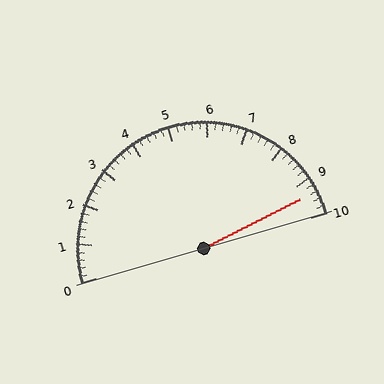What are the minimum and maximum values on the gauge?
The gauge ranges from 0 to 10.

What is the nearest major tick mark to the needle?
The nearest major tick mark is 9.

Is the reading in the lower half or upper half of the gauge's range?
The reading is in the upper half of the range (0 to 10).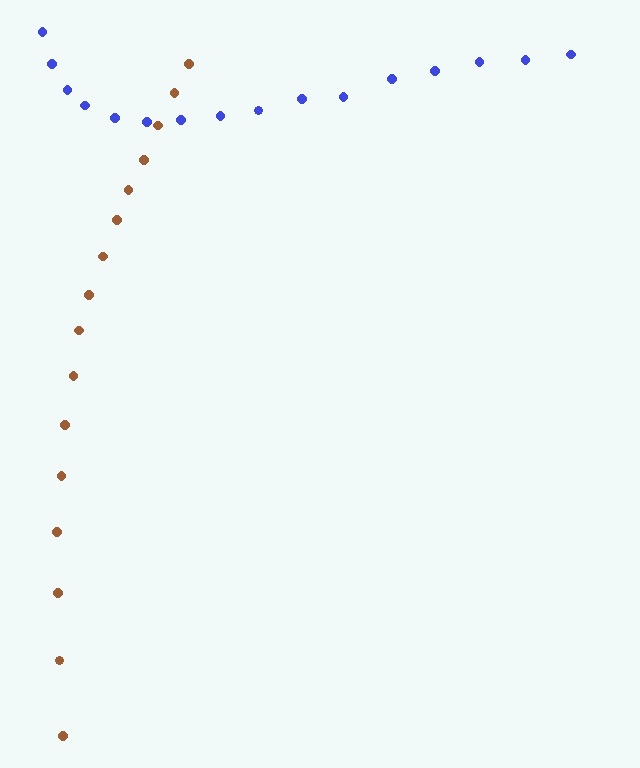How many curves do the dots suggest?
There are 2 distinct paths.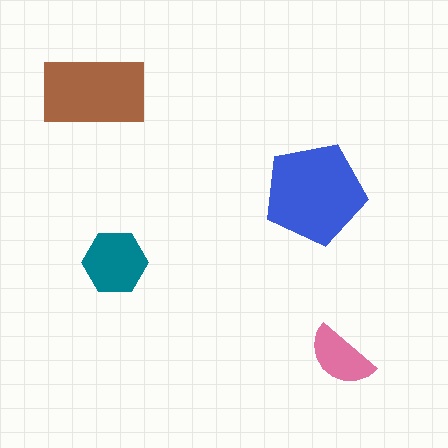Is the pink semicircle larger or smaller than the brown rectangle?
Smaller.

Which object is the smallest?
The pink semicircle.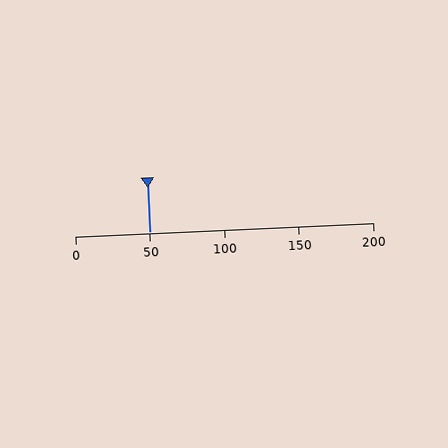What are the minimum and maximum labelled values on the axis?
The axis runs from 0 to 200.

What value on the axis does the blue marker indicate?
The marker indicates approximately 50.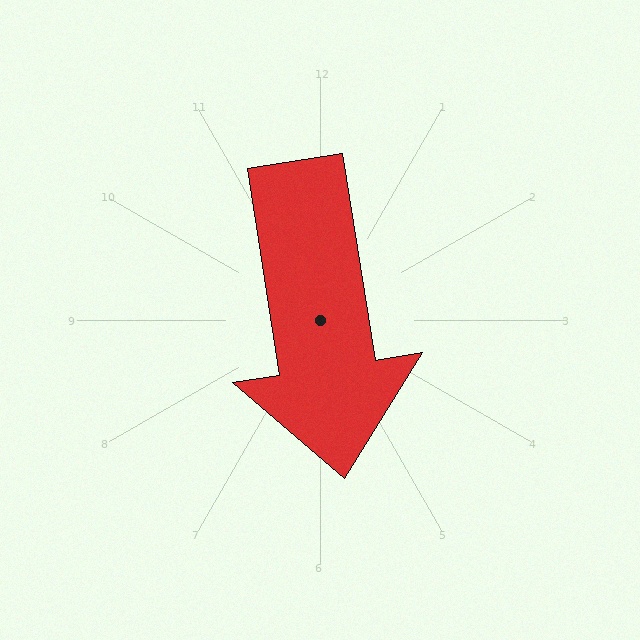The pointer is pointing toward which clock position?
Roughly 6 o'clock.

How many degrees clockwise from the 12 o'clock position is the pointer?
Approximately 171 degrees.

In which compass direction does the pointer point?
South.